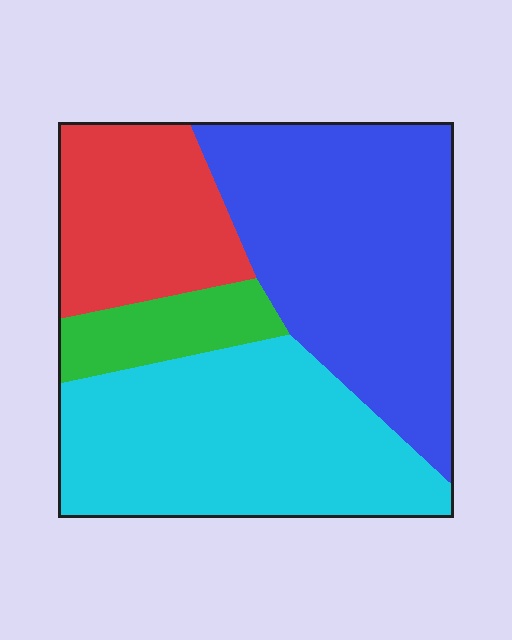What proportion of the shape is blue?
Blue takes up about three eighths (3/8) of the shape.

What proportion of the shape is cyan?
Cyan covers 35% of the shape.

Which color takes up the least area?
Green, at roughly 10%.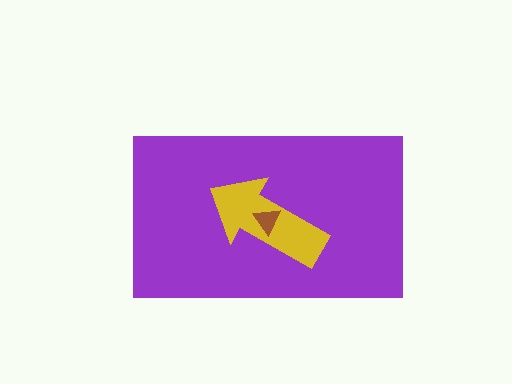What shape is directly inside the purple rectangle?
The yellow arrow.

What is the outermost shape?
The purple rectangle.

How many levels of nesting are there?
3.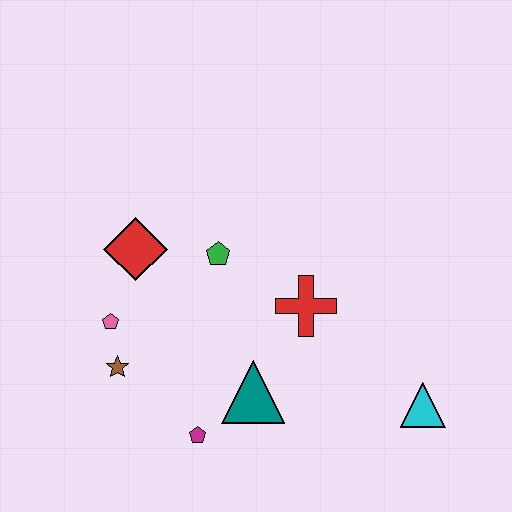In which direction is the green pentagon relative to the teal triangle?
The green pentagon is above the teal triangle.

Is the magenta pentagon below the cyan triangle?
Yes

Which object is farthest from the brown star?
The cyan triangle is farthest from the brown star.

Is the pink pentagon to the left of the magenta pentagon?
Yes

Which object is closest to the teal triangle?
The magenta pentagon is closest to the teal triangle.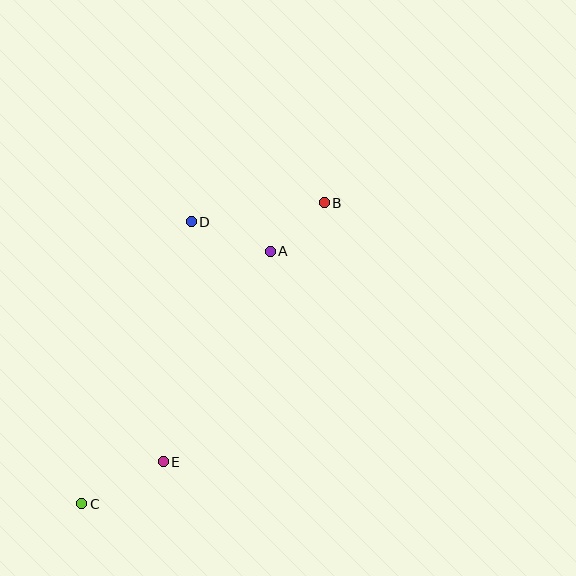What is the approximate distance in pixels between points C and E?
The distance between C and E is approximately 91 pixels.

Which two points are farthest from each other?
Points B and C are farthest from each other.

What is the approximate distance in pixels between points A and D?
The distance between A and D is approximately 84 pixels.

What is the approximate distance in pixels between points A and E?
The distance between A and E is approximately 236 pixels.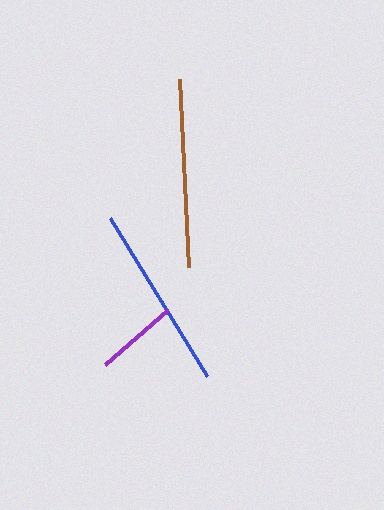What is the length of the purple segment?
The purple segment is approximately 83 pixels long.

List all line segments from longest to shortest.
From longest to shortest: brown, blue, purple.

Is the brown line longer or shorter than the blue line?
The brown line is longer than the blue line.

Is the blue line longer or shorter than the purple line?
The blue line is longer than the purple line.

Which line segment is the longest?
The brown line is the longest at approximately 188 pixels.